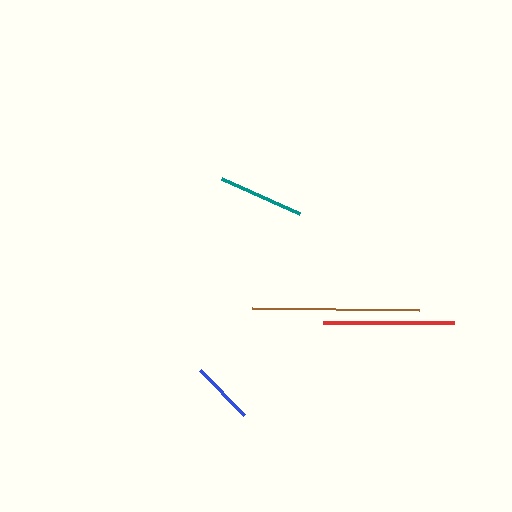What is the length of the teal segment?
The teal segment is approximately 86 pixels long.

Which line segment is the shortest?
The blue line is the shortest at approximately 63 pixels.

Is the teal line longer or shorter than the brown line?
The brown line is longer than the teal line.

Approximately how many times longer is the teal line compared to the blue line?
The teal line is approximately 1.4 times the length of the blue line.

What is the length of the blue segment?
The blue segment is approximately 63 pixels long.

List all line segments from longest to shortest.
From longest to shortest: brown, red, teal, blue.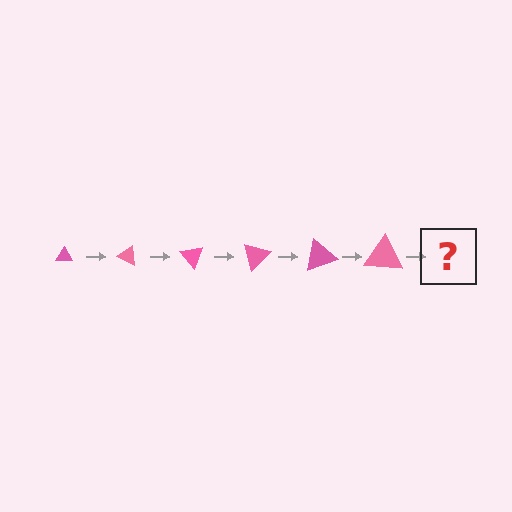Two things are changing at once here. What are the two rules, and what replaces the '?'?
The two rules are that the triangle grows larger each step and it rotates 25 degrees each step. The '?' should be a triangle, larger than the previous one and rotated 150 degrees from the start.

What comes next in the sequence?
The next element should be a triangle, larger than the previous one and rotated 150 degrees from the start.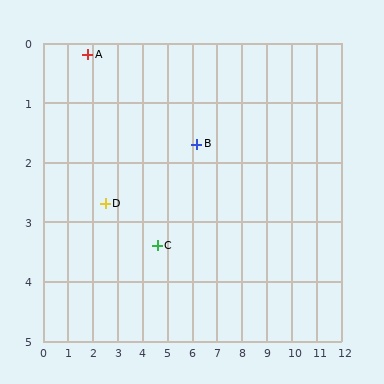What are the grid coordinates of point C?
Point C is at approximately (4.6, 3.4).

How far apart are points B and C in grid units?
Points B and C are about 2.3 grid units apart.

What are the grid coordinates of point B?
Point B is at approximately (6.2, 1.7).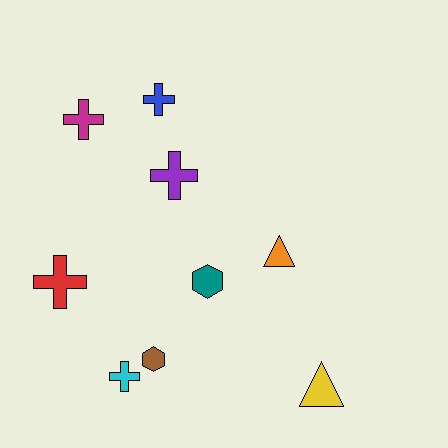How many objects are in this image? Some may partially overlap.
There are 9 objects.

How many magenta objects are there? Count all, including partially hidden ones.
There is 1 magenta object.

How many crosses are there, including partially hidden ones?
There are 5 crosses.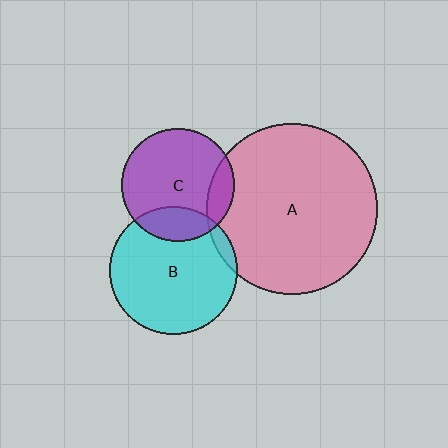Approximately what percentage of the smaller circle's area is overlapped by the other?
Approximately 20%.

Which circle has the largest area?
Circle A (pink).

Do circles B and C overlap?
Yes.